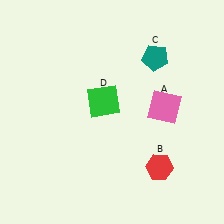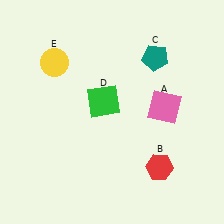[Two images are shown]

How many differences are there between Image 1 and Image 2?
There is 1 difference between the two images.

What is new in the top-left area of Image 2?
A yellow circle (E) was added in the top-left area of Image 2.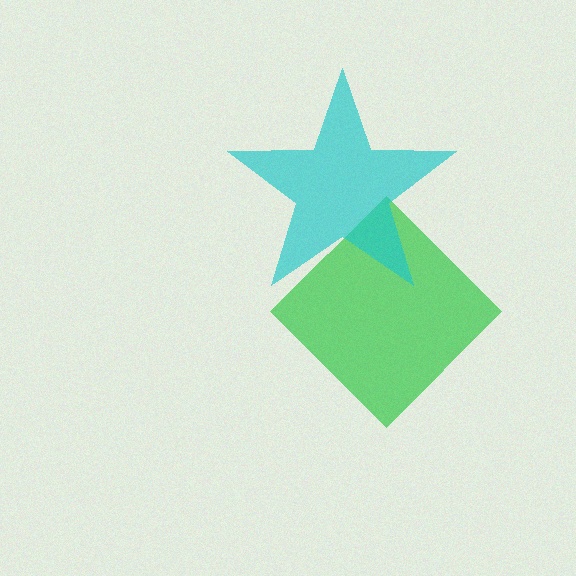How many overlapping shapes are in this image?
There are 2 overlapping shapes in the image.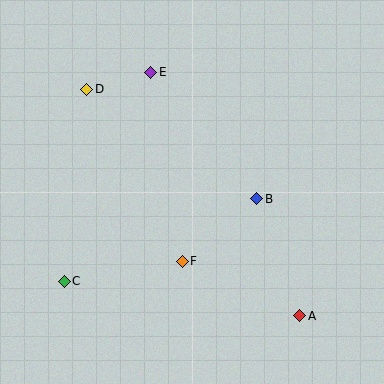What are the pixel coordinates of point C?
Point C is at (64, 281).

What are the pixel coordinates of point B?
Point B is at (257, 199).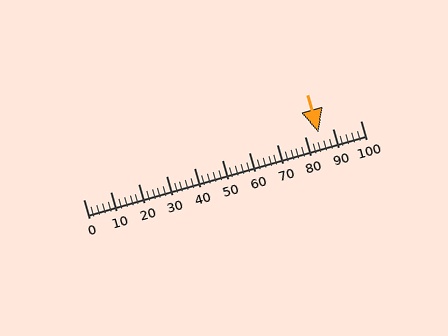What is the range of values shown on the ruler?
The ruler shows values from 0 to 100.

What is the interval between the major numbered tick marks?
The major tick marks are spaced 10 units apart.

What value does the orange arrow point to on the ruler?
The orange arrow points to approximately 85.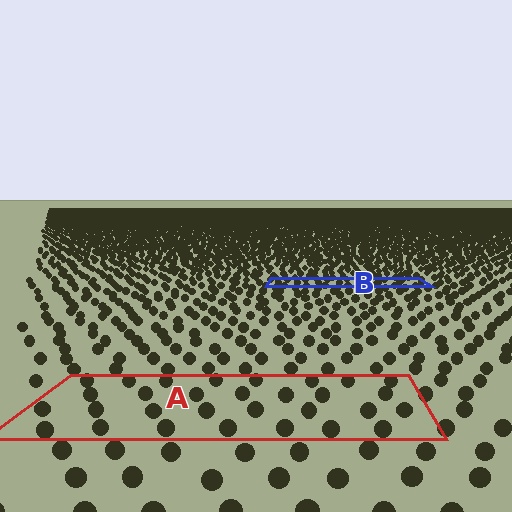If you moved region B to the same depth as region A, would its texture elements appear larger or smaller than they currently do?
They would appear larger. At a closer depth, the same texture elements are projected at a bigger on-screen size.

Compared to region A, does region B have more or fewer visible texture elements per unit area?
Region B has more texture elements per unit area — they are packed more densely because it is farther away.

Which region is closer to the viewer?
Region A is closer. The texture elements there are larger and more spread out.